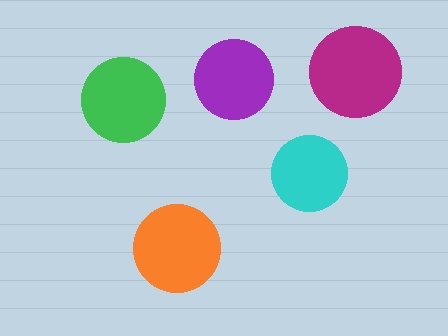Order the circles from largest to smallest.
the magenta one, the orange one, the green one, the purple one, the cyan one.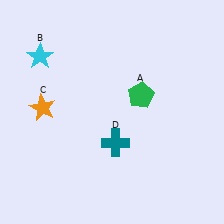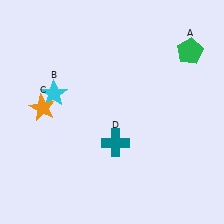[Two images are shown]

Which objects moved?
The objects that moved are: the green pentagon (A), the cyan star (B).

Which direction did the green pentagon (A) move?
The green pentagon (A) moved right.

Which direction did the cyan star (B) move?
The cyan star (B) moved down.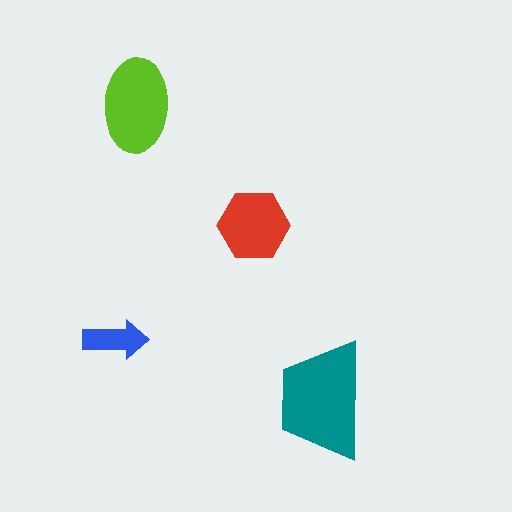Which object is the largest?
The teal trapezoid.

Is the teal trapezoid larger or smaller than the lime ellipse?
Larger.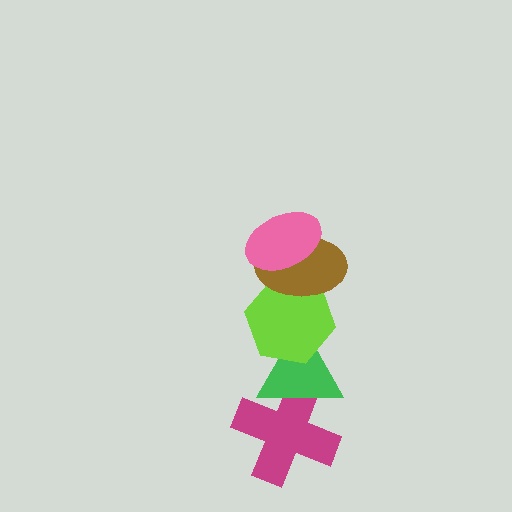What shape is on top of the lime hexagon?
The brown ellipse is on top of the lime hexagon.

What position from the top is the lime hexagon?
The lime hexagon is 3rd from the top.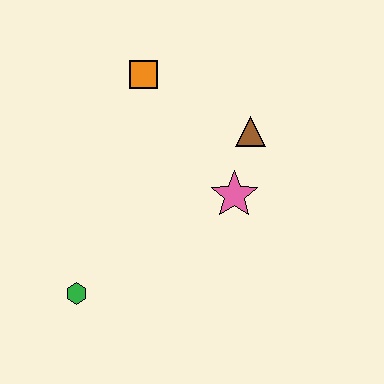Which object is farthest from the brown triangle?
The green hexagon is farthest from the brown triangle.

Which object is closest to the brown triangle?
The pink star is closest to the brown triangle.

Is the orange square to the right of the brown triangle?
No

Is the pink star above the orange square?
No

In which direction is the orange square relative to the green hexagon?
The orange square is above the green hexagon.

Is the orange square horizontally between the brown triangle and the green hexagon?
Yes